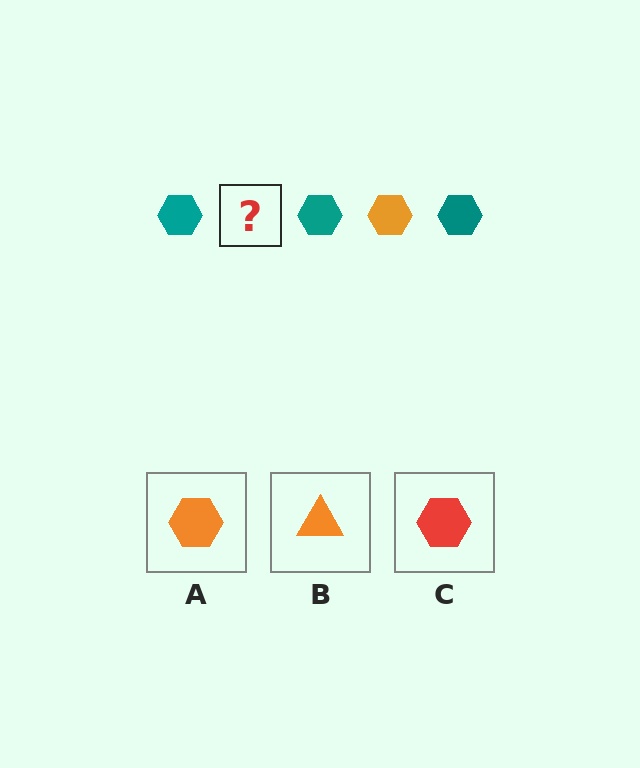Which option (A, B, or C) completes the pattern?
A.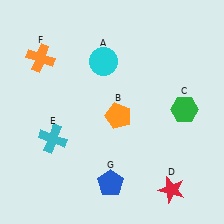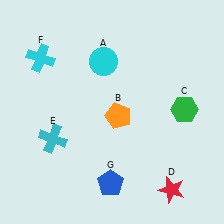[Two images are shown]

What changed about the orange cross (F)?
In Image 1, F is orange. In Image 2, it changed to cyan.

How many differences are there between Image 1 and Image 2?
There is 1 difference between the two images.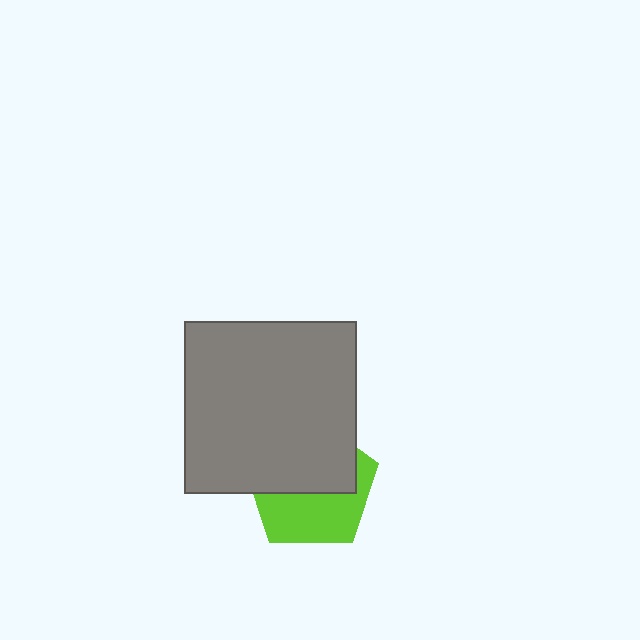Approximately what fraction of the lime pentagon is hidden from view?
Roughly 53% of the lime pentagon is hidden behind the gray square.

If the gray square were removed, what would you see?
You would see the complete lime pentagon.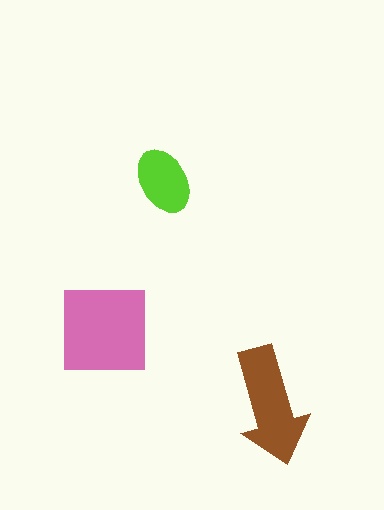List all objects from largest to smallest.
The pink square, the brown arrow, the lime ellipse.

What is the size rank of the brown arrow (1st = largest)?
2nd.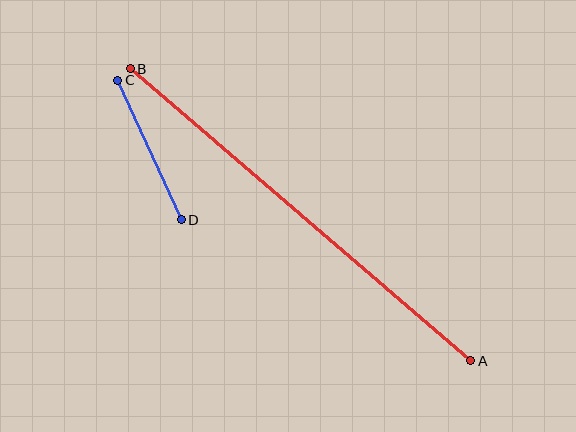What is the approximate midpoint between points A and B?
The midpoint is at approximately (300, 215) pixels.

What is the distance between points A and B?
The distance is approximately 449 pixels.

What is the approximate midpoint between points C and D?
The midpoint is at approximately (149, 150) pixels.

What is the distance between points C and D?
The distance is approximately 153 pixels.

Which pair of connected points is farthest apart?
Points A and B are farthest apart.